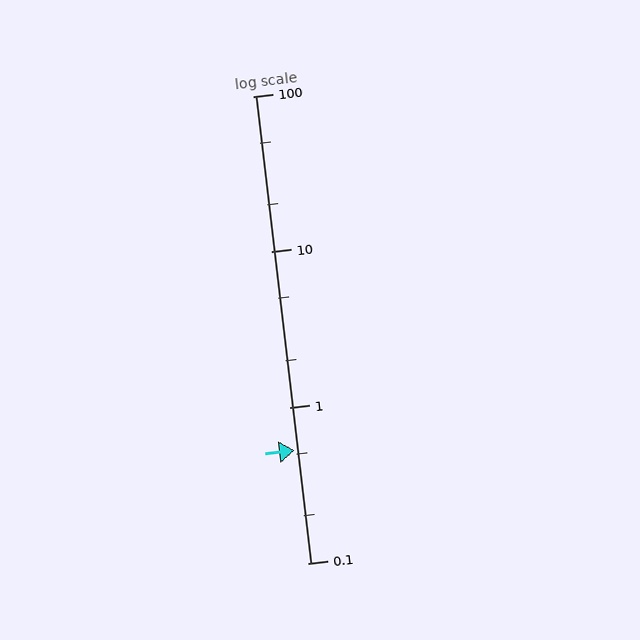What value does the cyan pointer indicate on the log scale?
The pointer indicates approximately 0.53.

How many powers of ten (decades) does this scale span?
The scale spans 3 decades, from 0.1 to 100.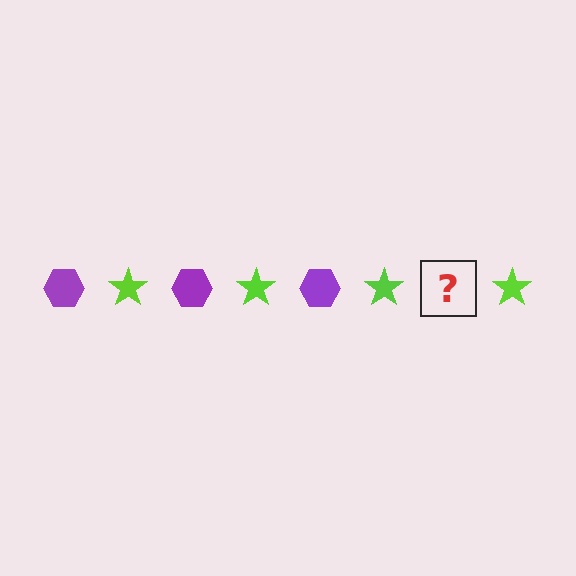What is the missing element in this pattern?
The missing element is a purple hexagon.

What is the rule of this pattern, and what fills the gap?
The rule is that the pattern alternates between purple hexagon and lime star. The gap should be filled with a purple hexagon.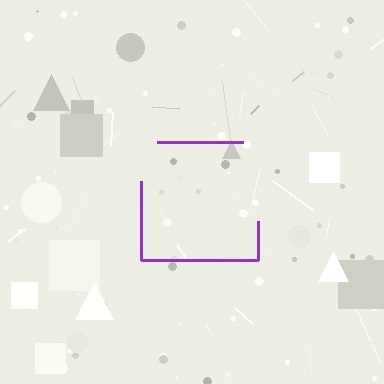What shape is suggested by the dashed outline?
The dashed outline suggests a square.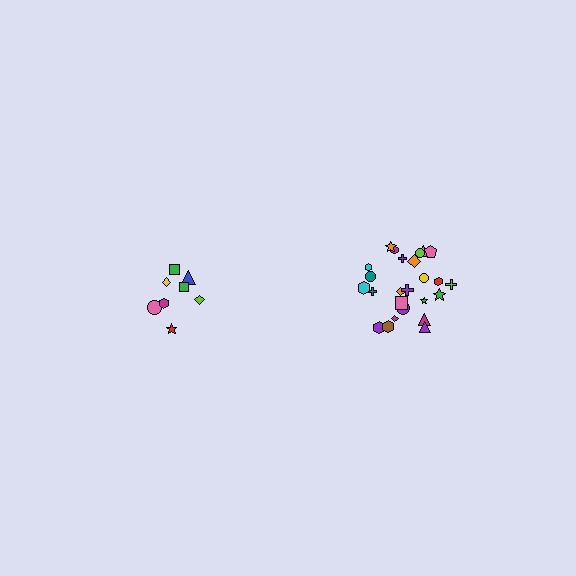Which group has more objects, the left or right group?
The right group.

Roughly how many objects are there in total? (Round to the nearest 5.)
Roughly 35 objects in total.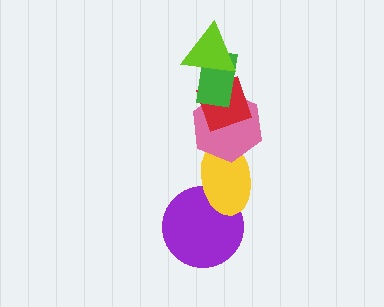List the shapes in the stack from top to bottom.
From top to bottom: the lime triangle, the green rectangle, the red diamond, the pink hexagon, the yellow ellipse, the purple circle.